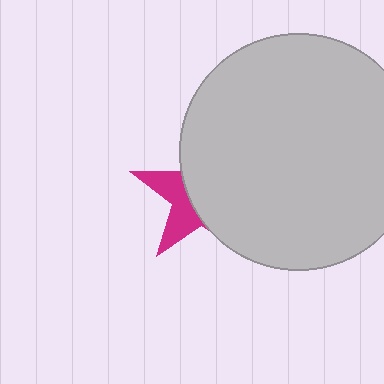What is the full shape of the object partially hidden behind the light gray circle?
The partially hidden object is a magenta star.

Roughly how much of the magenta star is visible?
A small part of it is visible (roughly 34%).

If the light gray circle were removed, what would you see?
You would see the complete magenta star.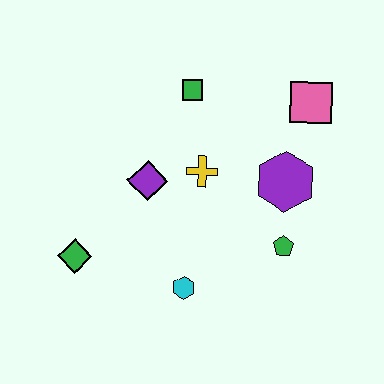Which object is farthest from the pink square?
The green diamond is farthest from the pink square.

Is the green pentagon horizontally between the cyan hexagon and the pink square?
Yes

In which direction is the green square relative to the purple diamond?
The green square is above the purple diamond.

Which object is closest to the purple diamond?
The yellow cross is closest to the purple diamond.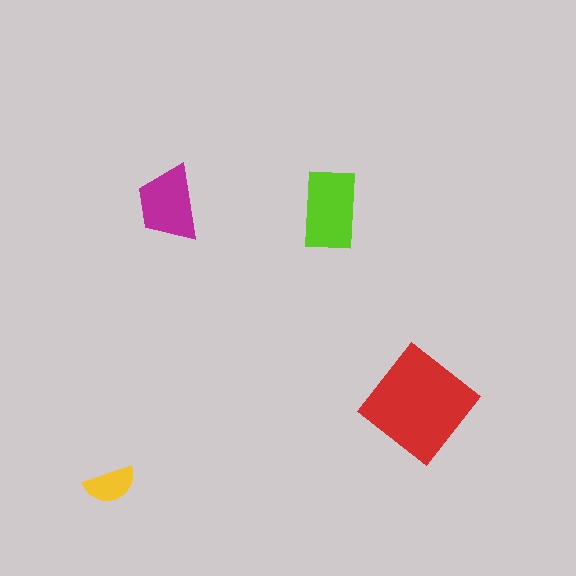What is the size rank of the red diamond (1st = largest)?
1st.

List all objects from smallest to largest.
The yellow semicircle, the magenta trapezoid, the lime rectangle, the red diamond.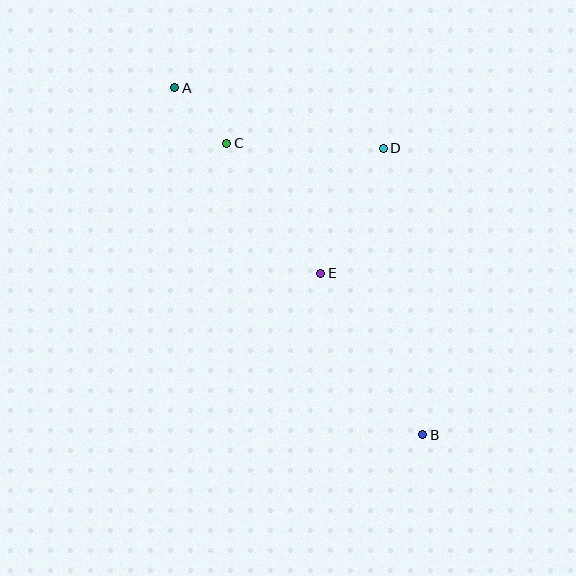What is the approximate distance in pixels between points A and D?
The distance between A and D is approximately 217 pixels.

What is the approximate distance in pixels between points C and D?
The distance between C and D is approximately 156 pixels.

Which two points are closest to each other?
Points A and C are closest to each other.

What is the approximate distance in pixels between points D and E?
The distance between D and E is approximately 140 pixels.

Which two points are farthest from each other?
Points A and B are farthest from each other.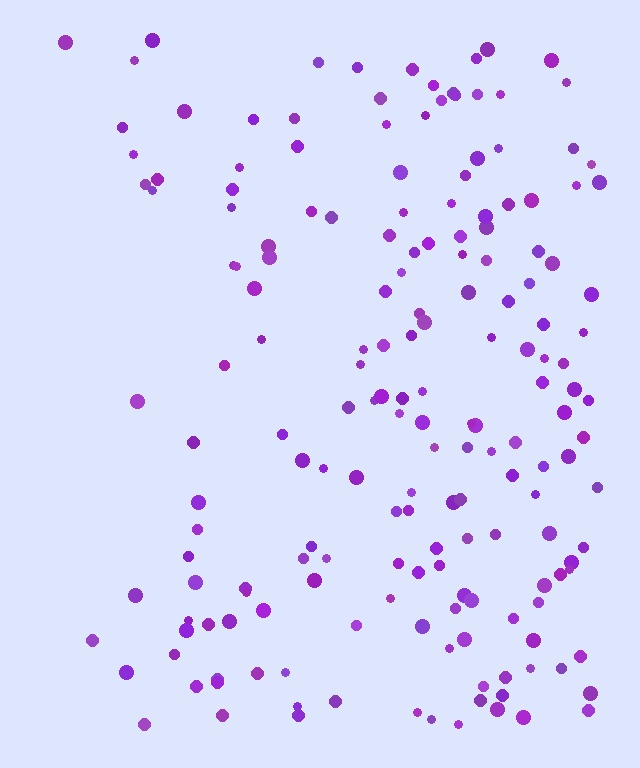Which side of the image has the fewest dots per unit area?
The left.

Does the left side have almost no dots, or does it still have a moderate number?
Still a moderate number, just noticeably fewer than the right.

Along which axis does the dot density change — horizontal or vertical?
Horizontal.